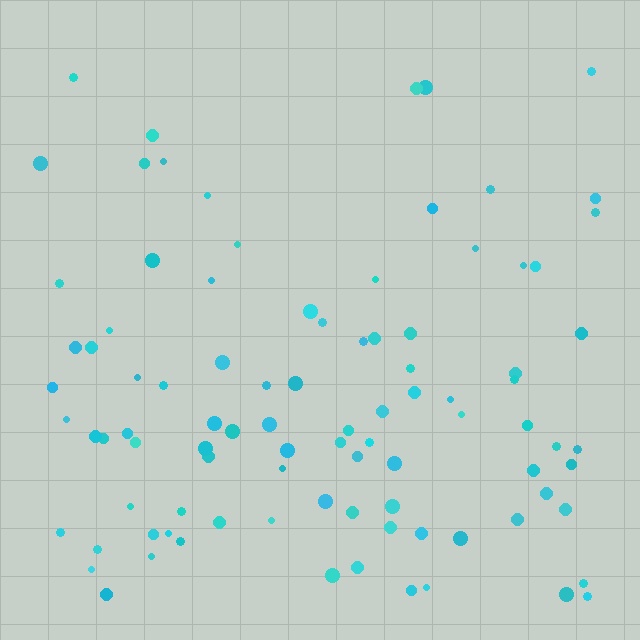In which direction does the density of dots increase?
From top to bottom, with the bottom side densest.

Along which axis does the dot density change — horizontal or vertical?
Vertical.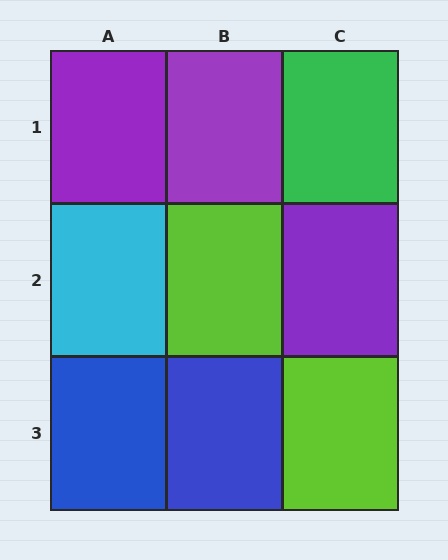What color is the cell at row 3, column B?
Blue.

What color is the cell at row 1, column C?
Green.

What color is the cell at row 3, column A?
Blue.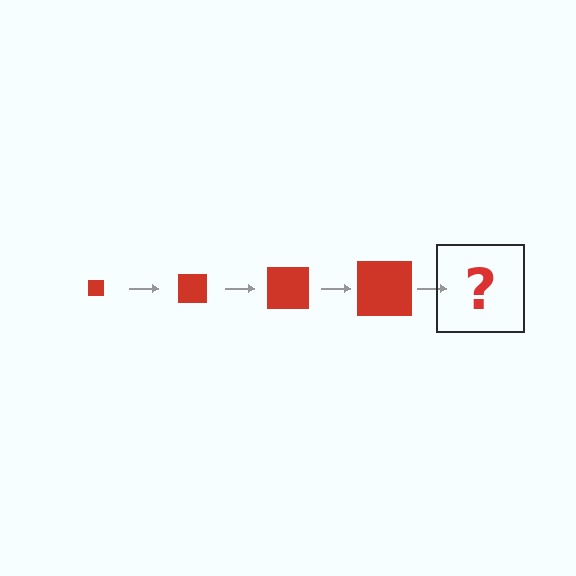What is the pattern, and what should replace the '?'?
The pattern is that the square gets progressively larger each step. The '?' should be a red square, larger than the previous one.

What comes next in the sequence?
The next element should be a red square, larger than the previous one.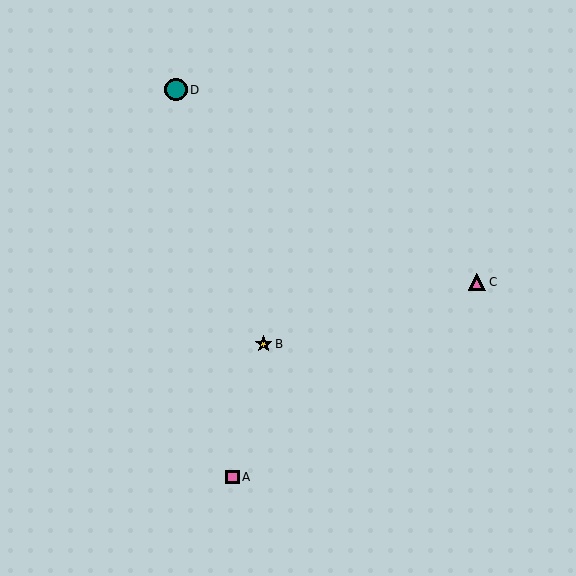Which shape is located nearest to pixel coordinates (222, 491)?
The pink square (labeled A) at (232, 477) is nearest to that location.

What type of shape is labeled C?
Shape C is a pink triangle.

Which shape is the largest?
The teal circle (labeled D) is the largest.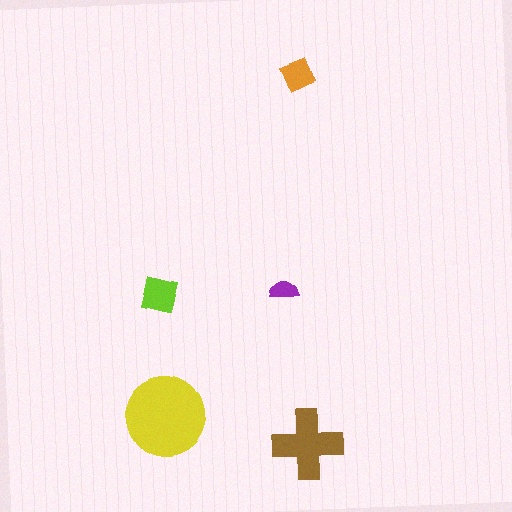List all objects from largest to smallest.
The yellow circle, the brown cross, the lime square, the orange square, the purple semicircle.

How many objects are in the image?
There are 5 objects in the image.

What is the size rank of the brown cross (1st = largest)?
2nd.